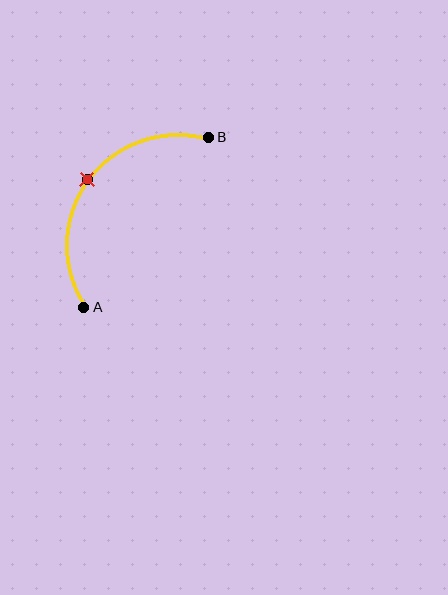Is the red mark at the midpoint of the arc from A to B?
Yes. The red mark lies on the arc at equal arc-length from both A and B — it is the arc midpoint.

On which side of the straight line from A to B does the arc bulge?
The arc bulges above and to the left of the straight line connecting A and B.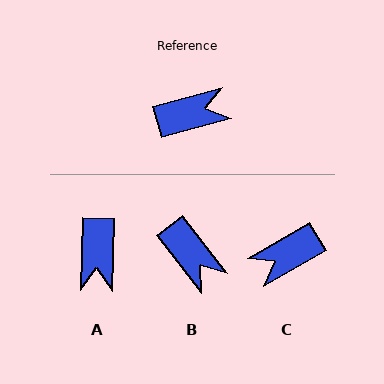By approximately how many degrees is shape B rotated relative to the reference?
Approximately 68 degrees clockwise.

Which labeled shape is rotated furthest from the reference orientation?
C, about 165 degrees away.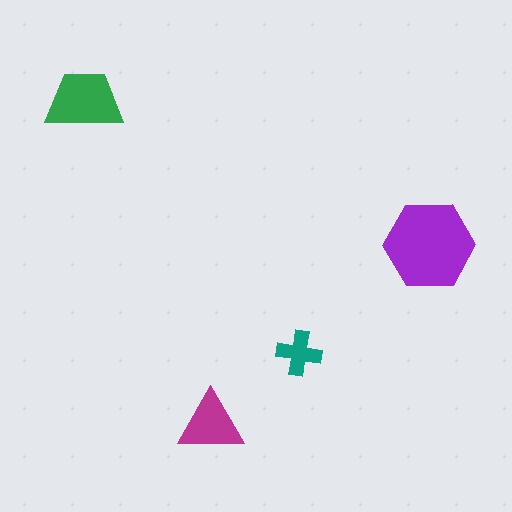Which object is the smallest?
The teal cross.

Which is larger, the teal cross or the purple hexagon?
The purple hexagon.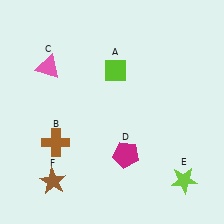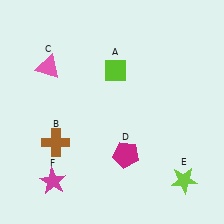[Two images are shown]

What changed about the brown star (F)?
In Image 1, F is brown. In Image 2, it changed to magenta.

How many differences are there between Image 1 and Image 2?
There is 1 difference between the two images.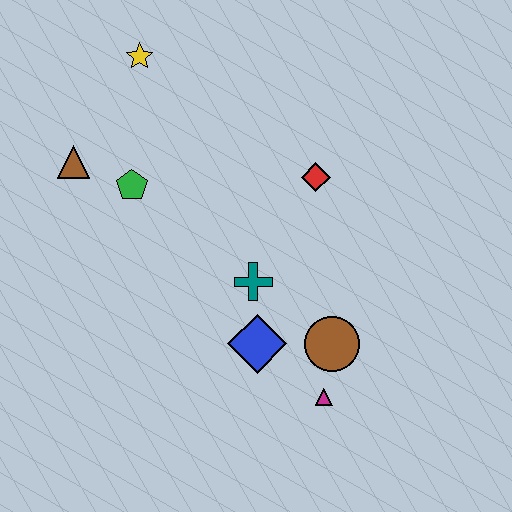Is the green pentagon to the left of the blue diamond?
Yes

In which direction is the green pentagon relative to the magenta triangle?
The green pentagon is above the magenta triangle.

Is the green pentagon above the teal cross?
Yes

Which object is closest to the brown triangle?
The green pentagon is closest to the brown triangle.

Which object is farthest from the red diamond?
The brown triangle is farthest from the red diamond.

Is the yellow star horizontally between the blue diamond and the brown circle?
No